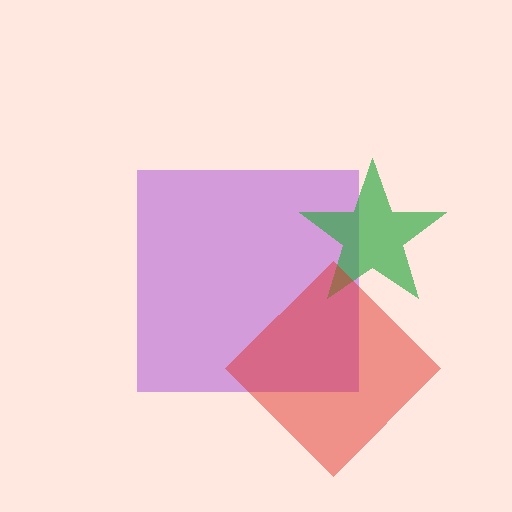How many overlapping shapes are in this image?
There are 3 overlapping shapes in the image.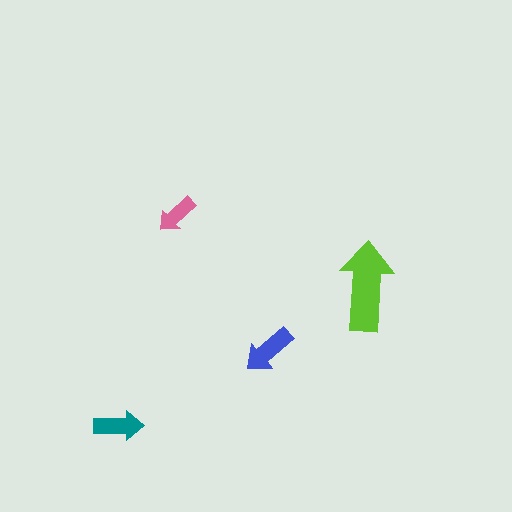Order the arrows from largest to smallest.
the lime one, the blue one, the teal one, the pink one.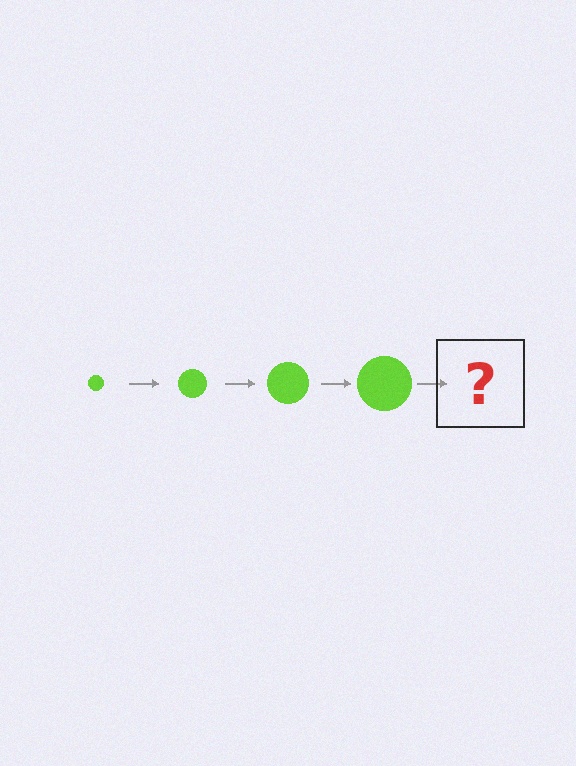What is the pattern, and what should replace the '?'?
The pattern is that the circle gets progressively larger each step. The '?' should be a lime circle, larger than the previous one.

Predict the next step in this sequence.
The next step is a lime circle, larger than the previous one.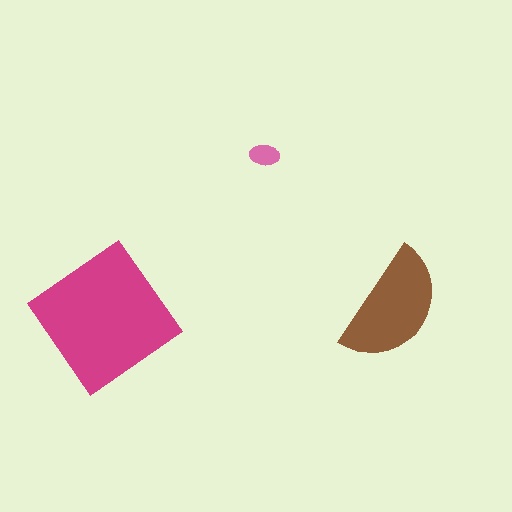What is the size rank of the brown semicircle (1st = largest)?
2nd.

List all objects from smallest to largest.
The pink ellipse, the brown semicircle, the magenta diamond.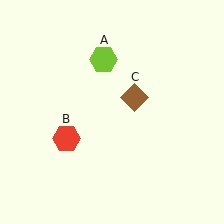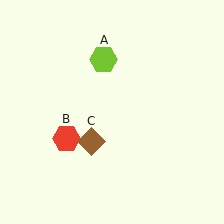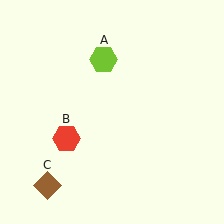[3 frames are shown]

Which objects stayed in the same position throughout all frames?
Lime hexagon (object A) and red hexagon (object B) remained stationary.